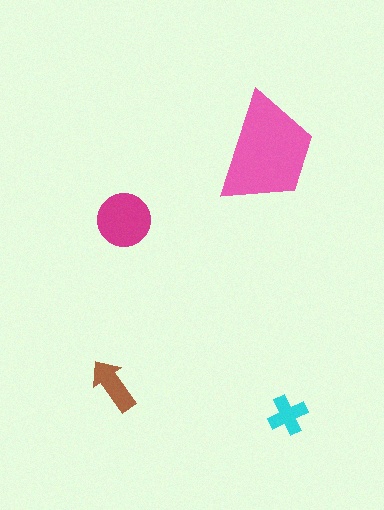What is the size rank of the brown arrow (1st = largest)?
3rd.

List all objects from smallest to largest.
The cyan cross, the brown arrow, the magenta circle, the pink trapezoid.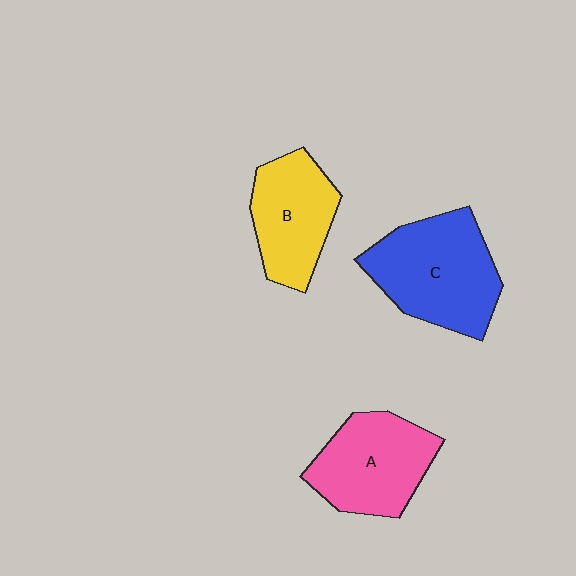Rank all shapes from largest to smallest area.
From largest to smallest: C (blue), A (pink), B (yellow).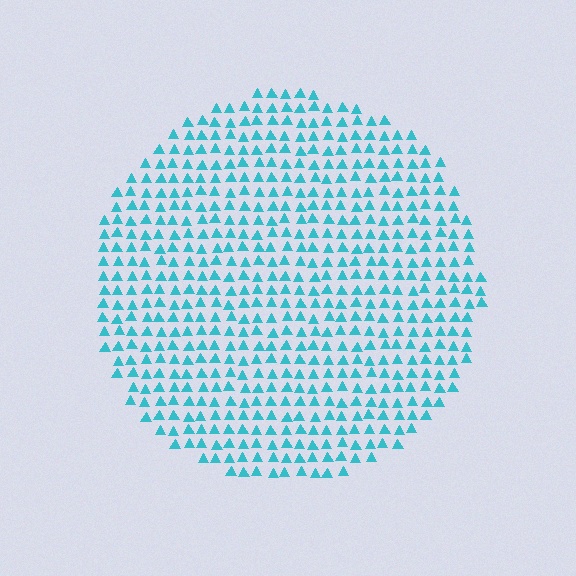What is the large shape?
The large shape is a circle.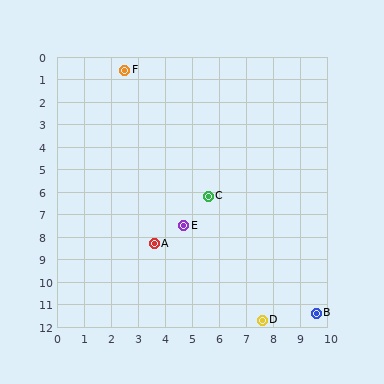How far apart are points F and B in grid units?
Points F and B are about 12.9 grid units apart.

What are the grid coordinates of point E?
Point E is at approximately (4.7, 7.5).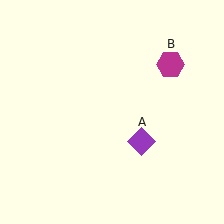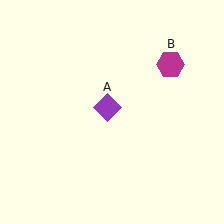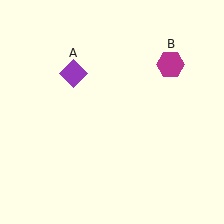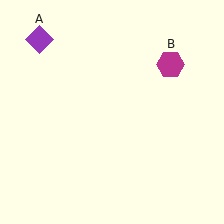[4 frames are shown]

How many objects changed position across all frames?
1 object changed position: purple diamond (object A).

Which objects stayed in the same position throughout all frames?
Magenta hexagon (object B) remained stationary.